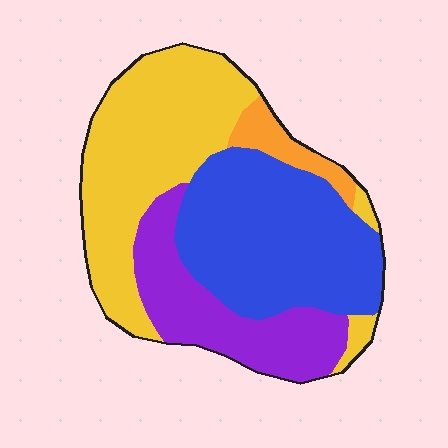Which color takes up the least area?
Orange, at roughly 5%.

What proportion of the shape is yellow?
Yellow covers around 35% of the shape.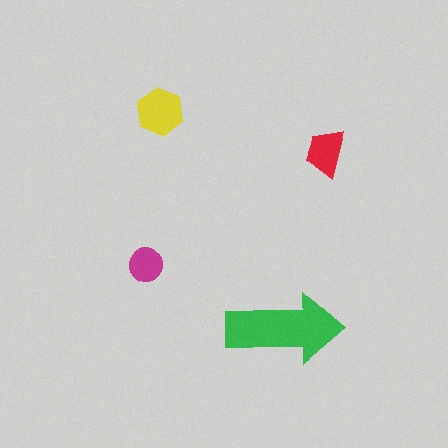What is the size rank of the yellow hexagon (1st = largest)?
2nd.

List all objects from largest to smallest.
The green arrow, the yellow hexagon, the red trapezoid, the magenta circle.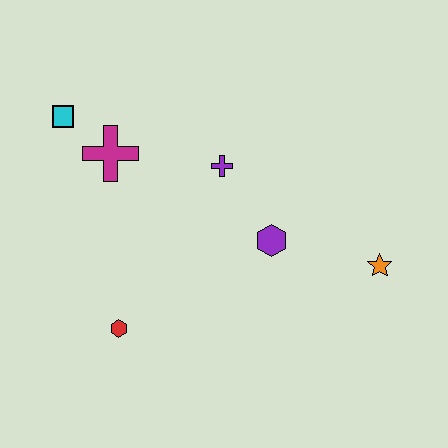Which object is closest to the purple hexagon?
The purple cross is closest to the purple hexagon.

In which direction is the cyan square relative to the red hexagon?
The cyan square is above the red hexagon.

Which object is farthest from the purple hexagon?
The cyan square is farthest from the purple hexagon.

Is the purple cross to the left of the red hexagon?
No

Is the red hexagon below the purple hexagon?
Yes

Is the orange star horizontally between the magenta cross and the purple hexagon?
No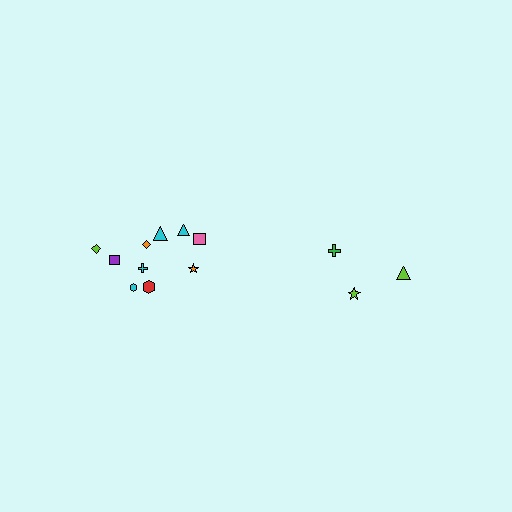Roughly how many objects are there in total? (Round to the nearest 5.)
Roughly 15 objects in total.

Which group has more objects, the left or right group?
The left group.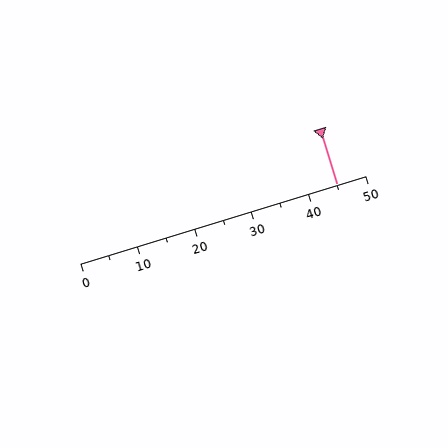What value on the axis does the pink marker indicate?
The marker indicates approximately 45.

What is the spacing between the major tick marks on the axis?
The major ticks are spaced 10 apart.